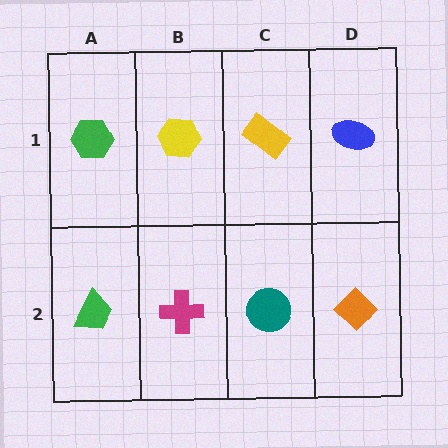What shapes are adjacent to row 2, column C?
A yellow rectangle (row 1, column C), a magenta cross (row 2, column B), an orange diamond (row 2, column D).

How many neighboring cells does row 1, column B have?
3.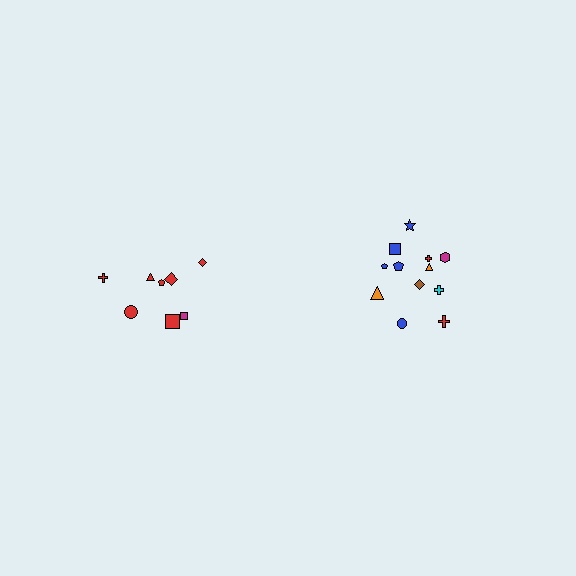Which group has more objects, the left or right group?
The right group.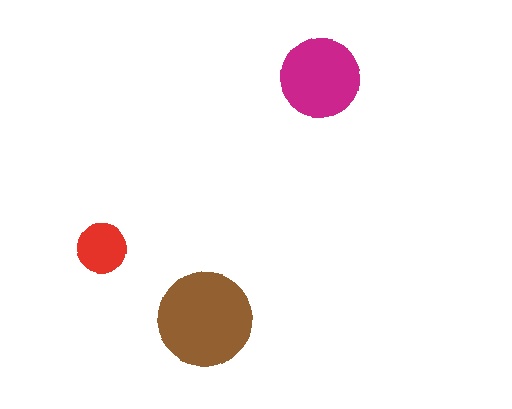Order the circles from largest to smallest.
the brown one, the magenta one, the red one.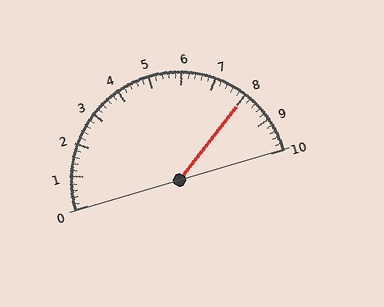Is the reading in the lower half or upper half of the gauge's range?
The reading is in the upper half of the range (0 to 10).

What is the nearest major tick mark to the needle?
The nearest major tick mark is 8.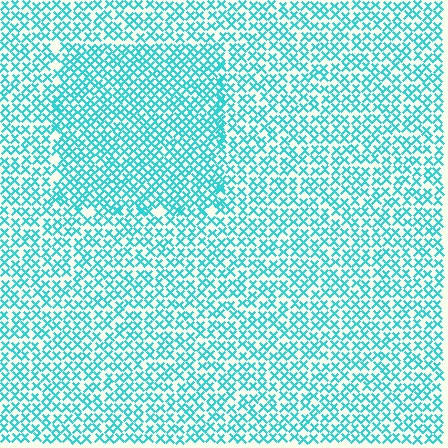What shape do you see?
I see a rectangle.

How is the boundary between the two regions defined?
The boundary is defined by a change in element density (approximately 1.4x ratio). All elements are the same color, size, and shape.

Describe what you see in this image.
The image contains small cyan elements arranged at two different densities. A rectangle-shaped region is visible where the elements are more densely packed than the surrounding area.